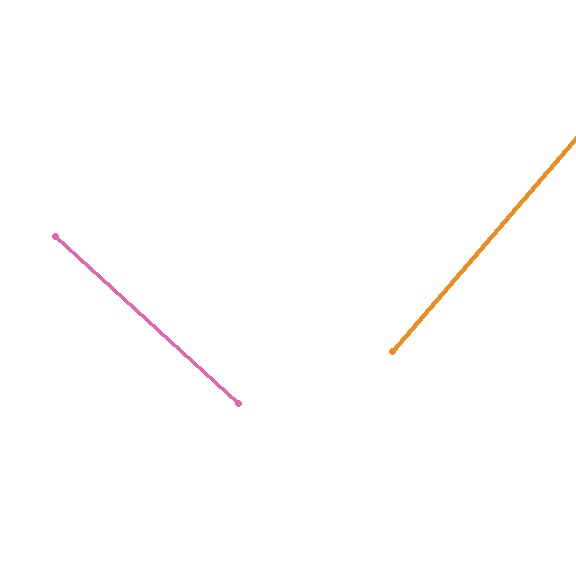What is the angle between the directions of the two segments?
Approximately 89 degrees.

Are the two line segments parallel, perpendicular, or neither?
Perpendicular — they meet at approximately 89°.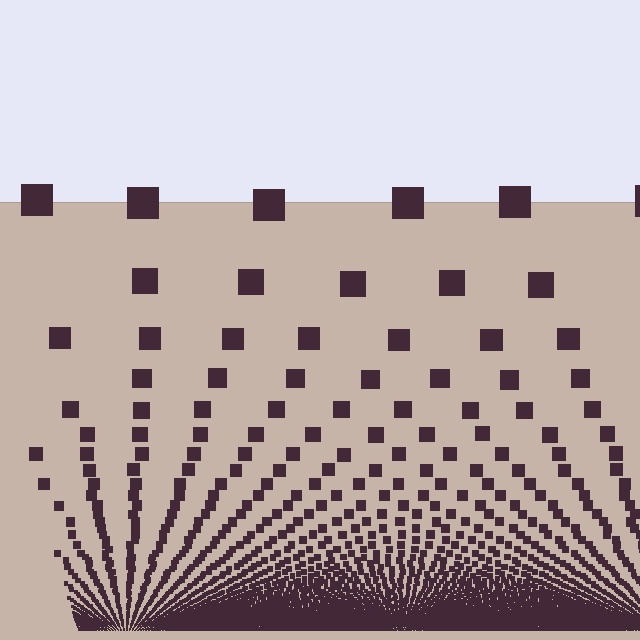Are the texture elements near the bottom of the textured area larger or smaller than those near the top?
Smaller. The gradient is inverted — elements near the bottom are smaller and denser.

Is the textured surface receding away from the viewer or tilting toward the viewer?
The surface appears to tilt toward the viewer. Texture elements get larger and sparser toward the top.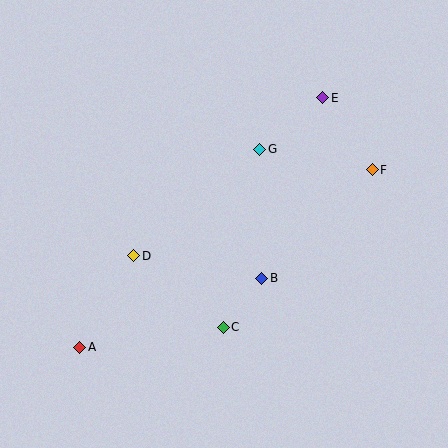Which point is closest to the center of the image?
Point B at (262, 278) is closest to the center.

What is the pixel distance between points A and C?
The distance between A and C is 145 pixels.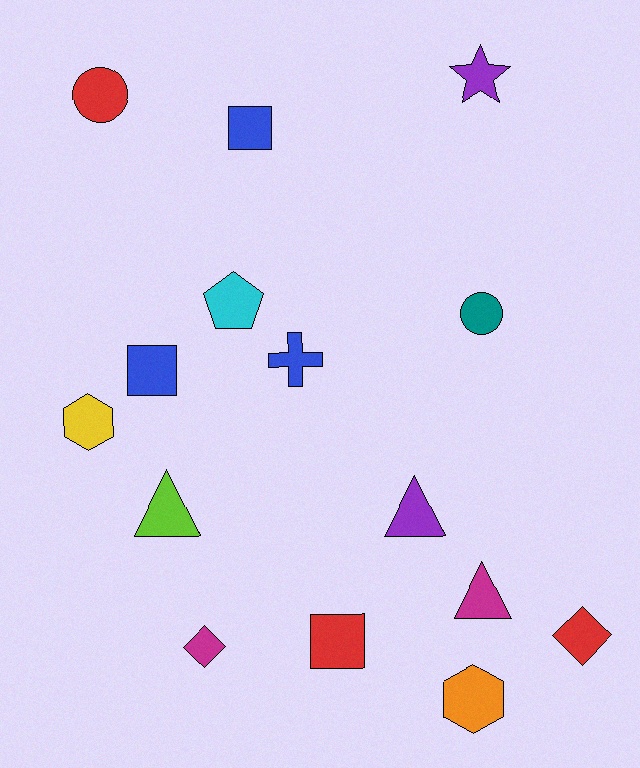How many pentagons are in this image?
There is 1 pentagon.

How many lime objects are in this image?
There is 1 lime object.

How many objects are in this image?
There are 15 objects.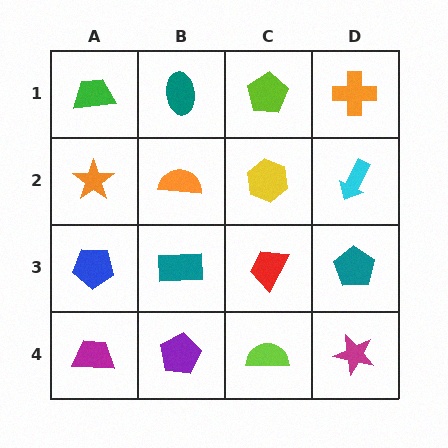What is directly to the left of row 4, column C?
A purple pentagon.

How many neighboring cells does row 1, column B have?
3.